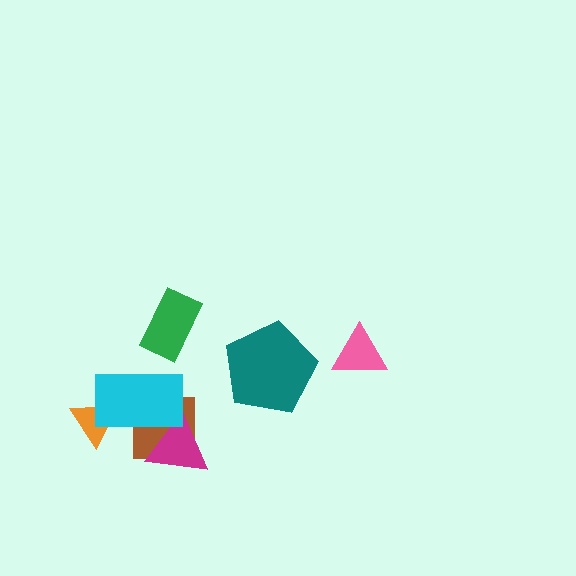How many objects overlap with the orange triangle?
1 object overlaps with the orange triangle.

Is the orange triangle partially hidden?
Yes, it is partially covered by another shape.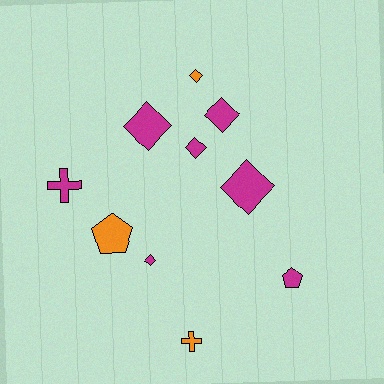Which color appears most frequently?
Magenta, with 7 objects.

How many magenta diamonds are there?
There are 5 magenta diamonds.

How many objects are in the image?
There are 10 objects.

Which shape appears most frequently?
Diamond, with 6 objects.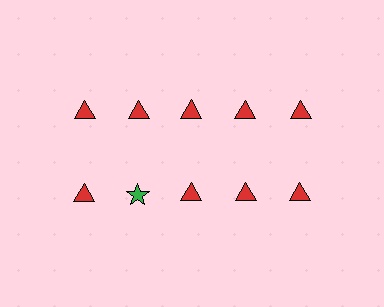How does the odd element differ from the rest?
It differs in both color (green instead of red) and shape (star instead of triangle).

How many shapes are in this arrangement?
There are 10 shapes arranged in a grid pattern.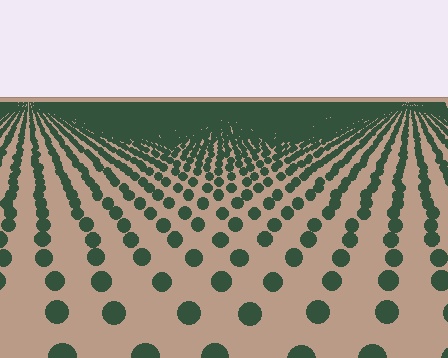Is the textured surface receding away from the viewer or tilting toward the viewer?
The surface is receding away from the viewer. Texture elements get smaller and denser toward the top.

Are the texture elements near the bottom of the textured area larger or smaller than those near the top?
Larger. Near the bottom, elements are closer to the viewer and appear at a bigger on-screen size.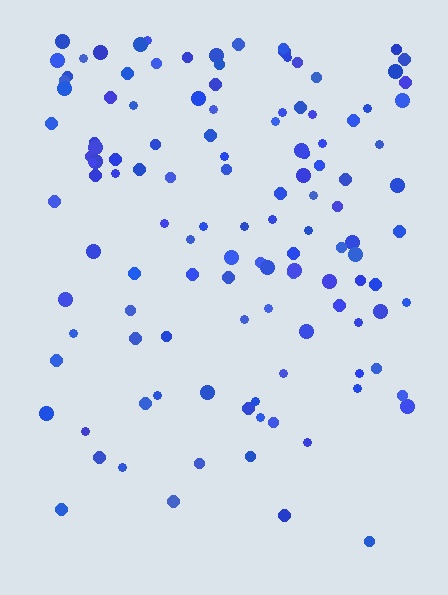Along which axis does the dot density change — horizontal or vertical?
Vertical.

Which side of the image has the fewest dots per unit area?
The bottom.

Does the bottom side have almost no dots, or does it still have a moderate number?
Still a moderate number, just noticeably fewer than the top.